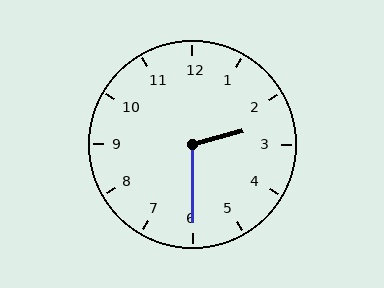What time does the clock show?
2:30.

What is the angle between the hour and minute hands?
Approximately 105 degrees.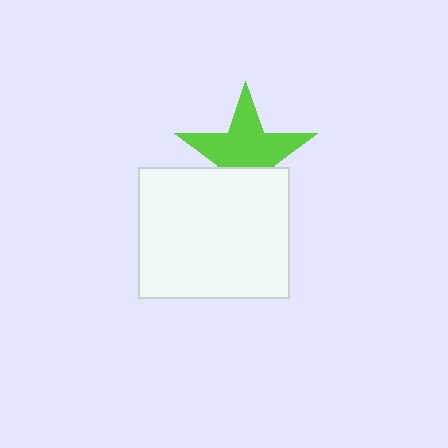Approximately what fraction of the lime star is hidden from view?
Roughly 35% of the lime star is hidden behind the white rectangle.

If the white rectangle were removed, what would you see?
You would see the complete lime star.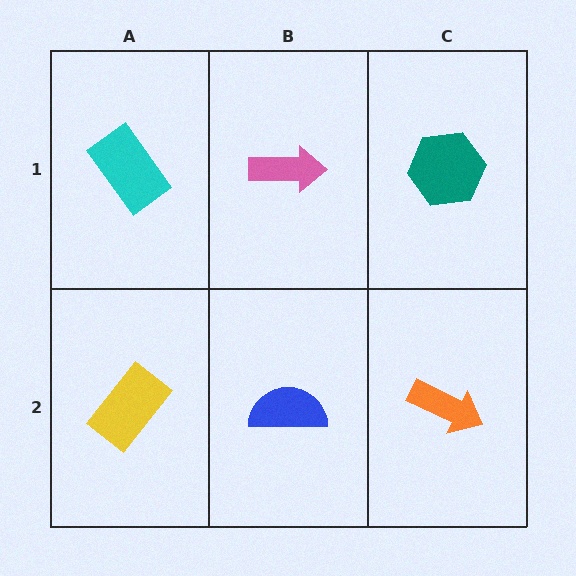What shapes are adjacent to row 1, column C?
An orange arrow (row 2, column C), a pink arrow (row 1, column B).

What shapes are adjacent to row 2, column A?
A cyan rectangle (row 1, column A), a blue semicircle (row 2, column B).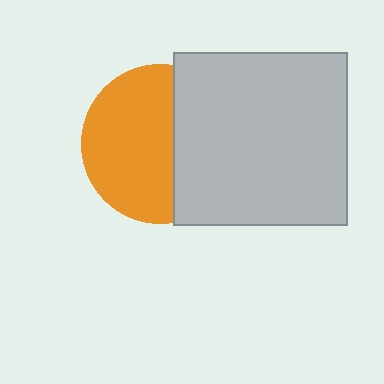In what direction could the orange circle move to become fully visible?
The orange circle could move left. That would shift it out from behind the light gray square entirely.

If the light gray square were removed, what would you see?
You would see the complete orange circle.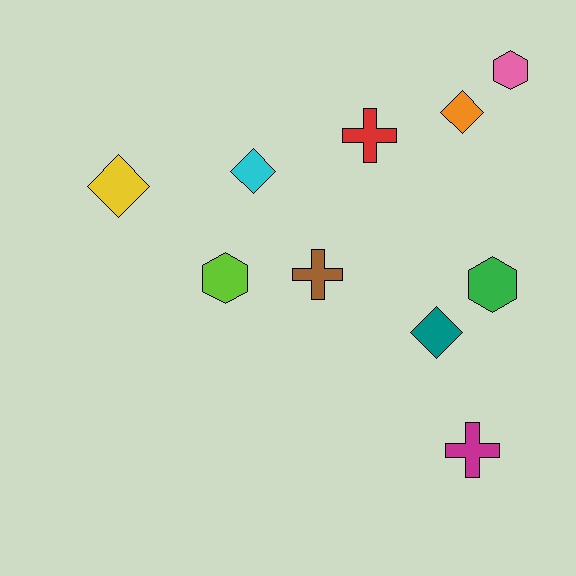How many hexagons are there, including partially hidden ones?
There are 3 hexagons.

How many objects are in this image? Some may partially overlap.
There are 10 objects.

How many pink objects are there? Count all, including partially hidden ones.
There is 1 pink object.